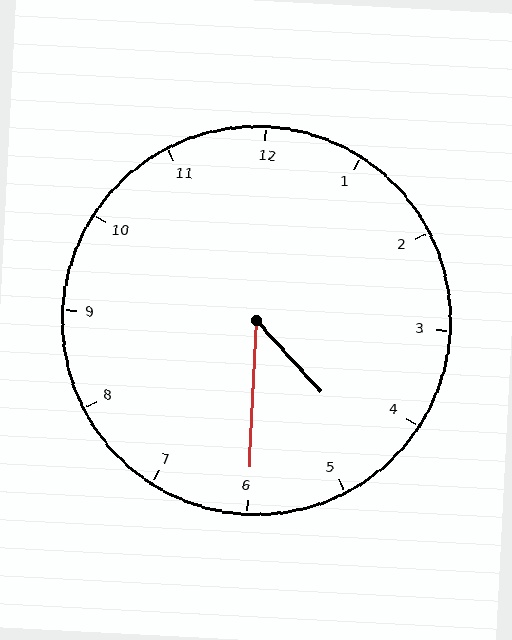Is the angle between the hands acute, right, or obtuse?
It is acute.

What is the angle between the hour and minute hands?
Approximately 45 degrees.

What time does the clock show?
4:30.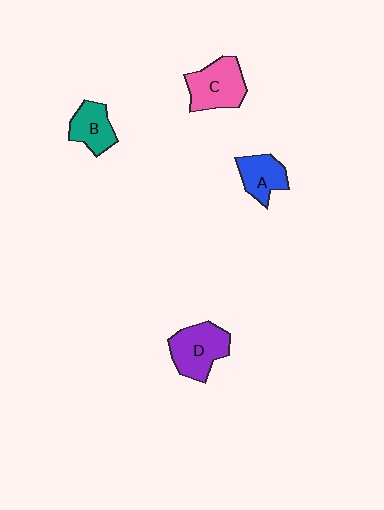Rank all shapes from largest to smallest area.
From largest to smallest: D (purple), C (pink), B (teal), A (blue).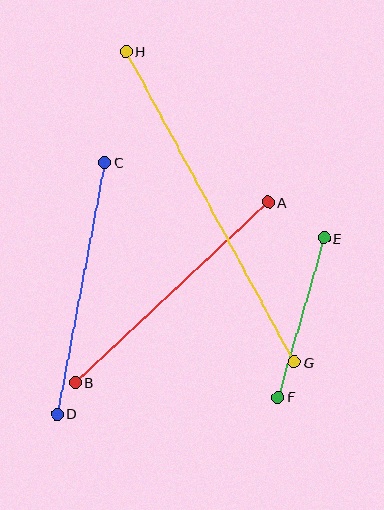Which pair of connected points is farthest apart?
Points G and H are farthest apart.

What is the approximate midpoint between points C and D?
The midpoint is at approximately (81, 288) pixels.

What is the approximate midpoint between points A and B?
The midpoint is at approximately (171, 292) pixels.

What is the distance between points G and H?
The distance is approximately 354 pixels.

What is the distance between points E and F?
The distance is approximately 165 pixels.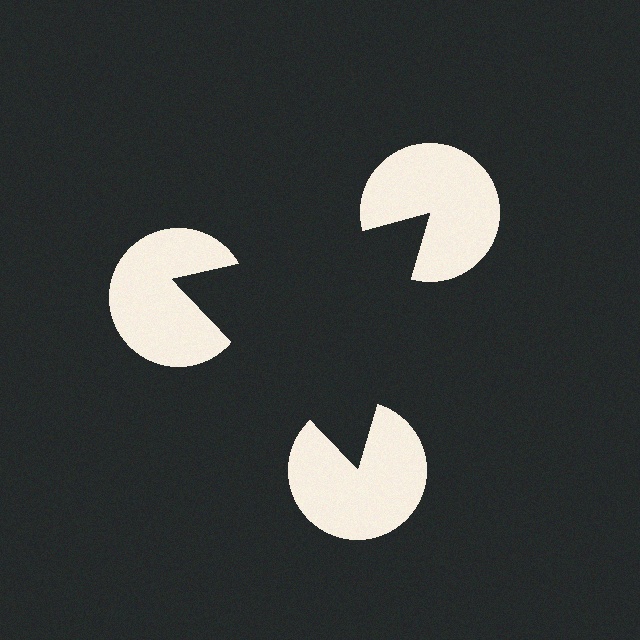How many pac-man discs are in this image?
There are 3 — one at each vertex of the illusory triangle.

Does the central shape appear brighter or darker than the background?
It typically appears slightly darker than the background, even though no actual brightness change is drawn.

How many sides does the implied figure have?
3 sides.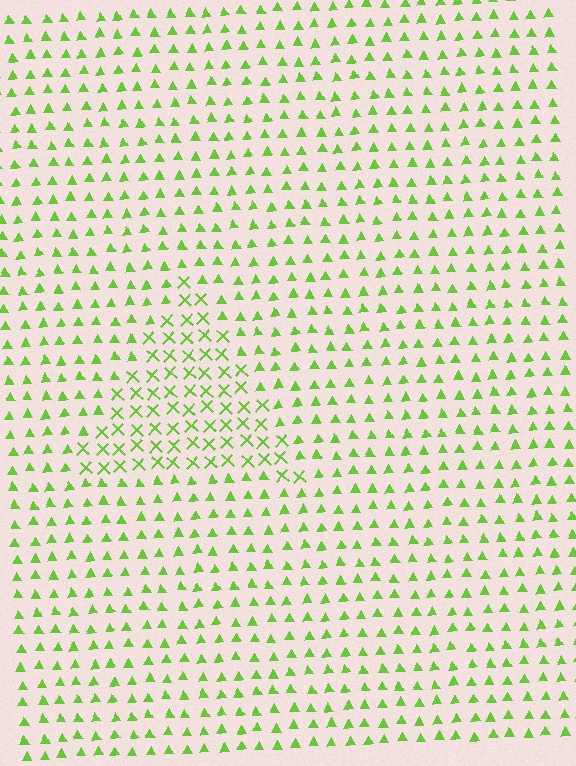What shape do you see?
I see a triangle.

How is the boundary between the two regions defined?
The boundary is defined by a change in element shape: X marks inside vs. triangles outside. All elements share the same color and spacing.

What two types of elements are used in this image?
The image uses X marks inside the triangle region and triangles outside it.